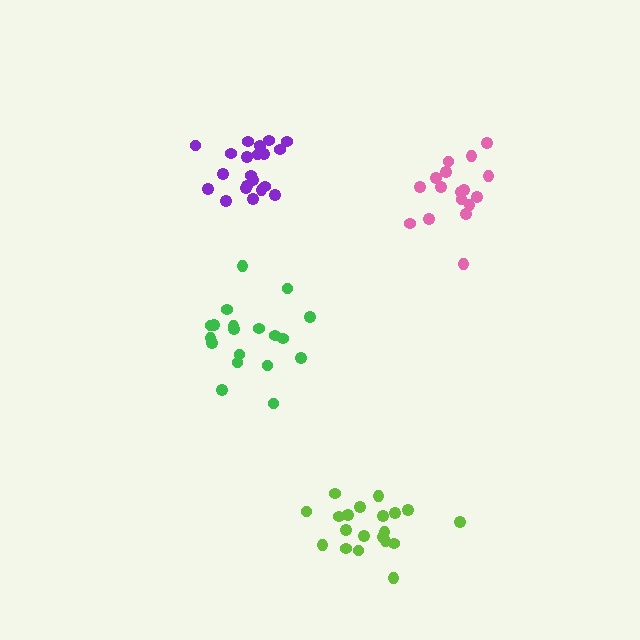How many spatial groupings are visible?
There are 4 spatial groupings.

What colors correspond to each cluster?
The clusters are colored: green, purple, lime, pink.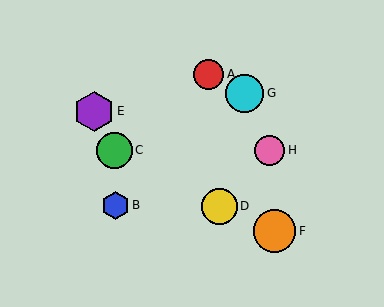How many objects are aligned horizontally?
2 objects (C, H) are aligned horizontally.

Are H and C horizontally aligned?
Yes, both are at y≈150.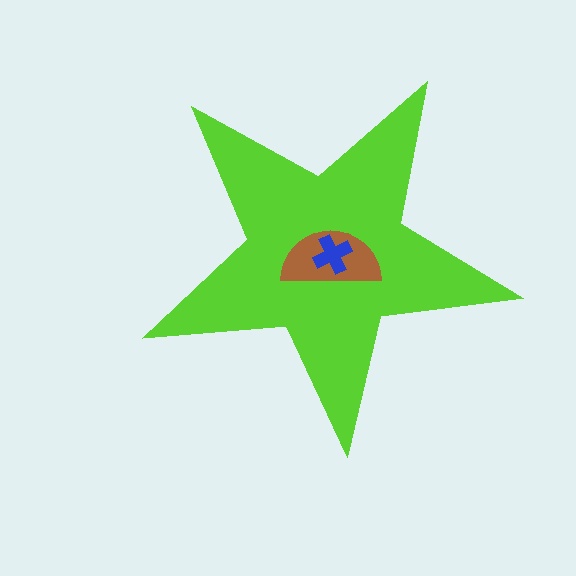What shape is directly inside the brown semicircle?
The blue cross.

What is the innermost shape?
The blue cross.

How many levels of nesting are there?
3.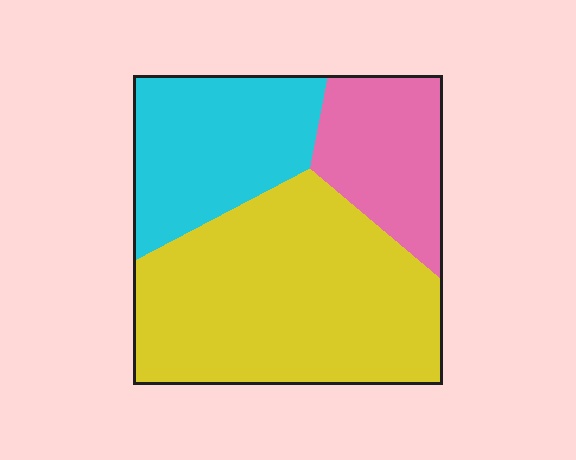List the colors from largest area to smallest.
From largest to smallest: yellow, cyan, pink.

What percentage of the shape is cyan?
Cyan takes up between a sixth and a third of the shape.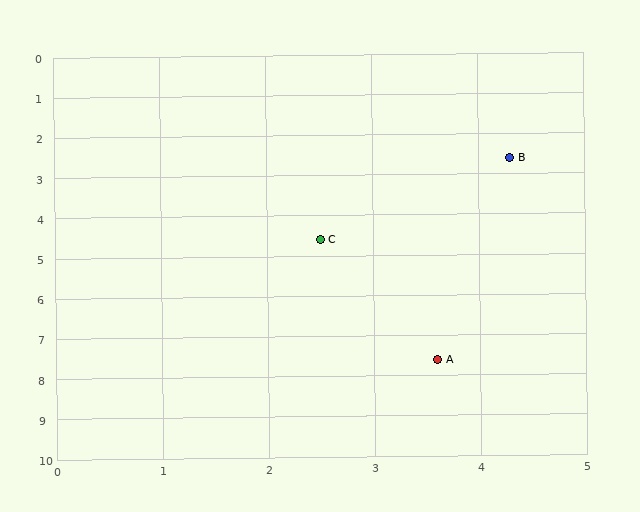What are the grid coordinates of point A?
Point A is at approximately (3.6, 7.6).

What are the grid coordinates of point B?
Point B is at approximately (4.3, 2.6).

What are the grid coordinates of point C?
Point C is at approximately (2.5, 4.6).